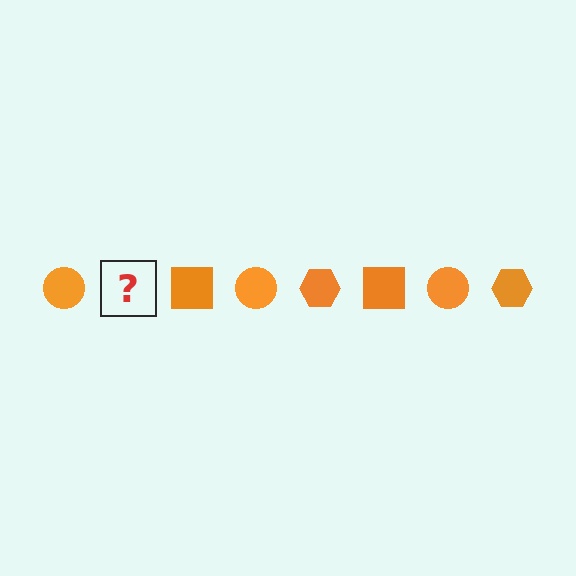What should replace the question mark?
The question mark should be replaced with an orange hexagon.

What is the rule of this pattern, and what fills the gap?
The rule is that the pattern cycles through circle, hexagon, square shapes in orange. The gap should be filled with an orange hexagon.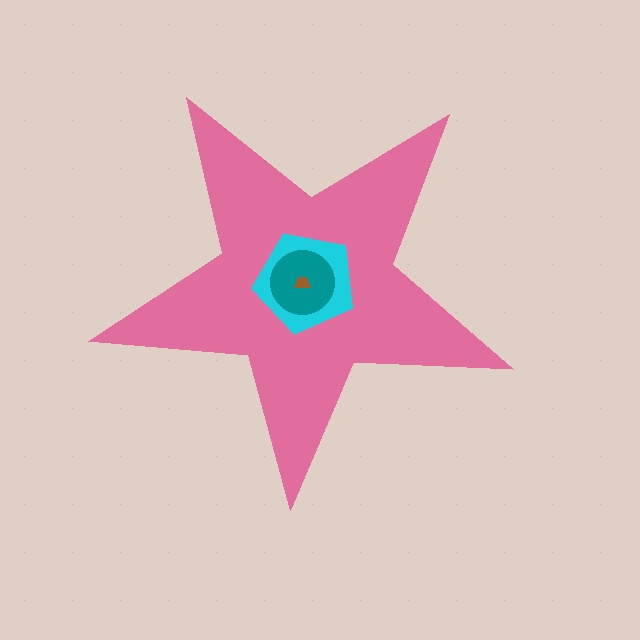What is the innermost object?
The brown trapezoid.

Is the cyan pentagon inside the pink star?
Yes.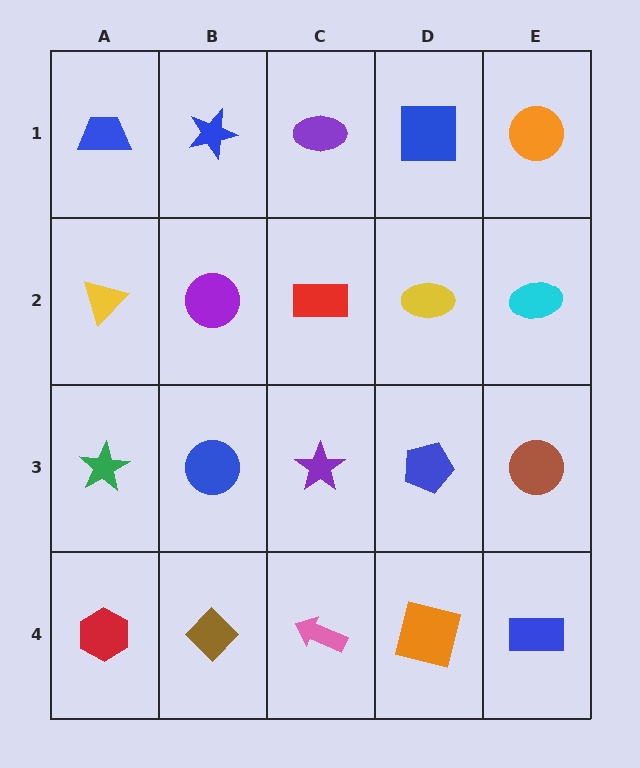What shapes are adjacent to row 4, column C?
A purple star (row 3, column C), a brown diamond (row 4, column B), an orange square (row 4, column D).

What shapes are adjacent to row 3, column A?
A yellow triangle (row 2, column A), a red hexagon (row 4, column A), a blue circle (row 3, column B).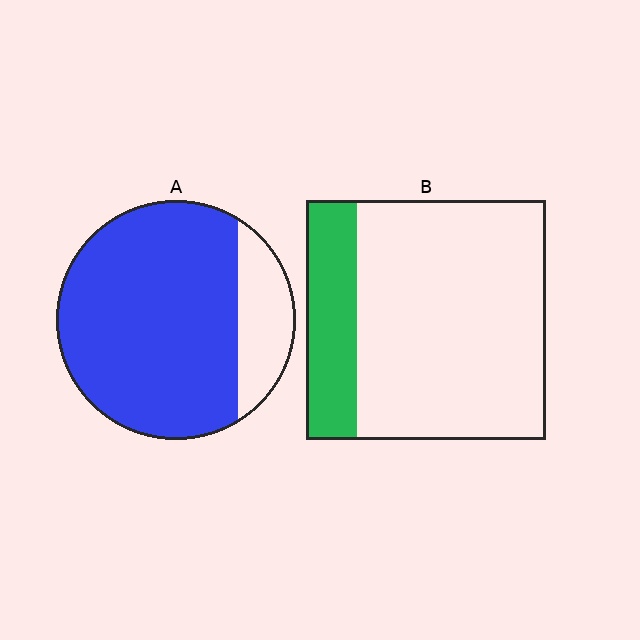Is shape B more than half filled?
No.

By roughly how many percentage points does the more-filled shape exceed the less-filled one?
By roughly 60 percentage points (A over B).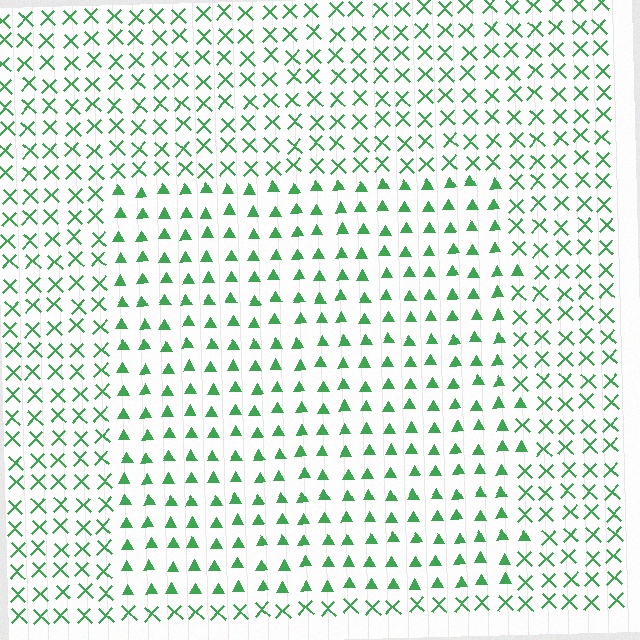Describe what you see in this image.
The image is filled with small green elements arranged in a uniform grid. A rectangle-shaped region contains triangles, while the surrounding area contains X marks. The boundary is defined purely by the change in element shape.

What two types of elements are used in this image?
The image uses triangles inside the rectangle region and X marks outside it.